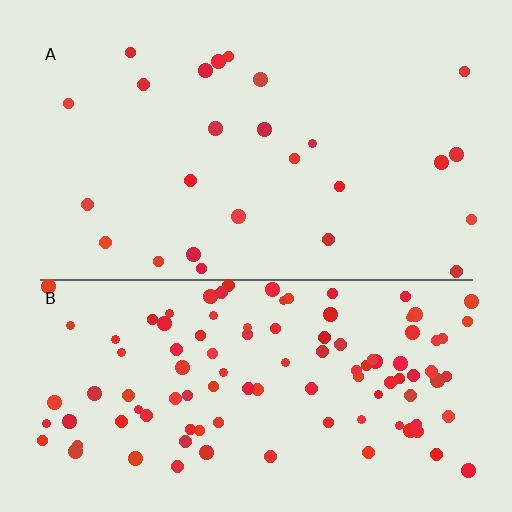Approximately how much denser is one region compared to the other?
Approximately 4.2× — region B over region A.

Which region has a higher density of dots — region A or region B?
B (the bottom).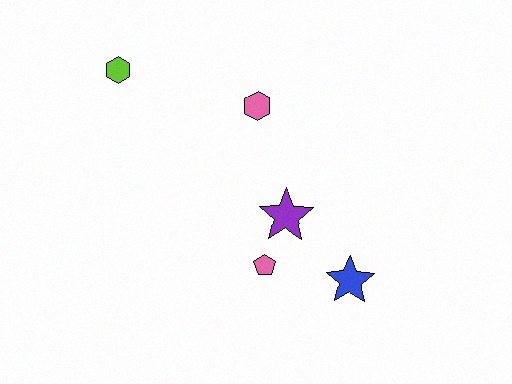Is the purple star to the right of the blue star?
No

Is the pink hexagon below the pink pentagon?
No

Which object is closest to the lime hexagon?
The pink hexagon is closest to the lime hexagon.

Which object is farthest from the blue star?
The lime hexagon is farthest from the blue star.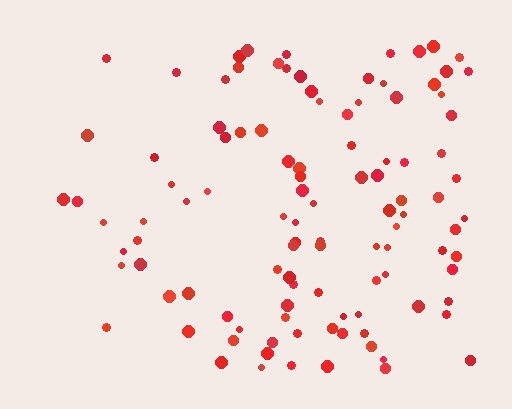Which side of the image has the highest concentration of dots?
The right.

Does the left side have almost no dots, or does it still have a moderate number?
Still a moderate number, just noticeably fewer than the right.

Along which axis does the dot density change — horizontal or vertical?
Horizontal.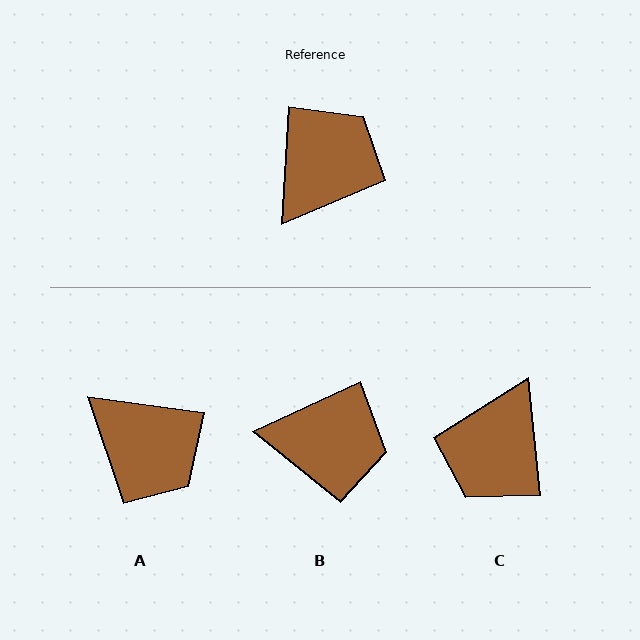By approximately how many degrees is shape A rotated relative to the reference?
Approximately 94 degrees clockwise.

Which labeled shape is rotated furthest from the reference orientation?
C, about 171 degrees away.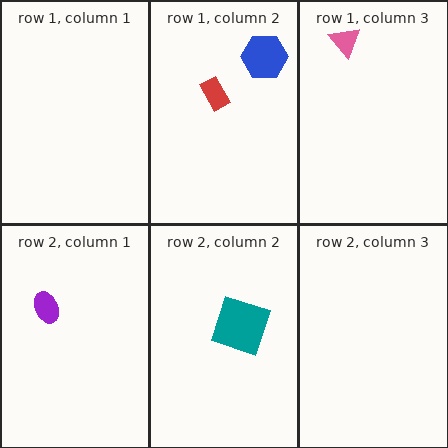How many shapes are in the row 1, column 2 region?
2.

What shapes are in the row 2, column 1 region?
The purple ellipse.